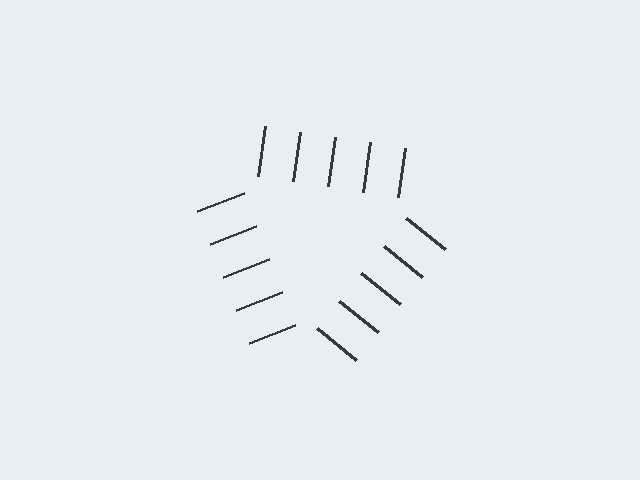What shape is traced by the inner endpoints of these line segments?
An illusory triangle — the line segments terminate on its edges but no continuous stroke is drawn.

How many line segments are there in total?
15 — 5 along each of the 3 edges.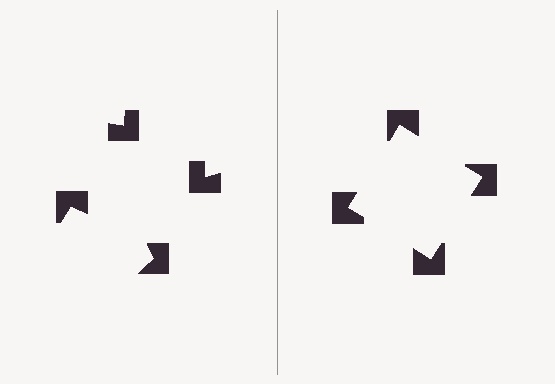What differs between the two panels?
The notched squares are positioned identically on both sides; only the wedge orientations differ. On the right they align to a square; on the left they are misaligned.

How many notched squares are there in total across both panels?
8 — 4 on each side.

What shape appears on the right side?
An illusory square.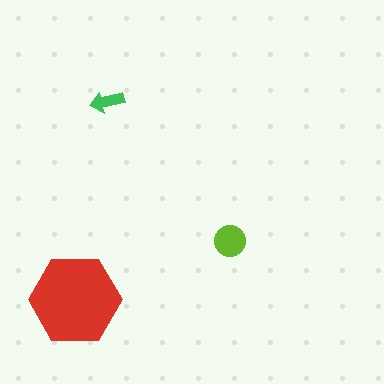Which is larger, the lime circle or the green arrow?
The lime circle.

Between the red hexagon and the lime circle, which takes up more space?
The red hexagon.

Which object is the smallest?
The green arrow.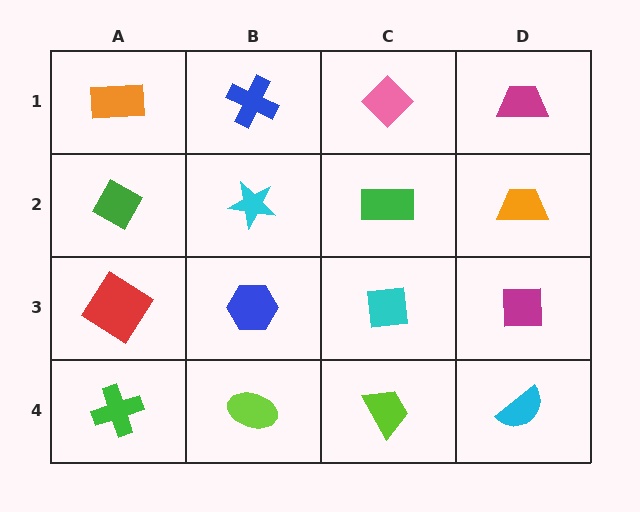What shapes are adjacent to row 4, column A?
A red diamond (row 3, column A), a lime ellipse (row 4, column B).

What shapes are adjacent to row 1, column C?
A green rectangle (row 2, column C), a blue cross (row 1, column B), a magenta trapezoid (row 1, column D).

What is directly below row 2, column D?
A magenta square.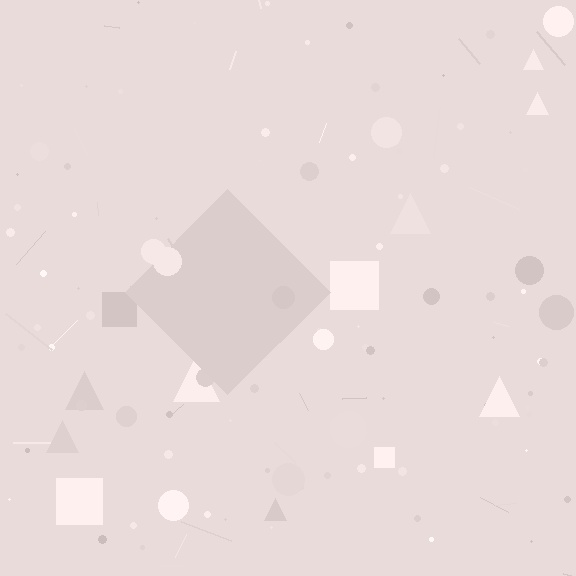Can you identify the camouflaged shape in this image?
The camouflaged shape is a diamond.